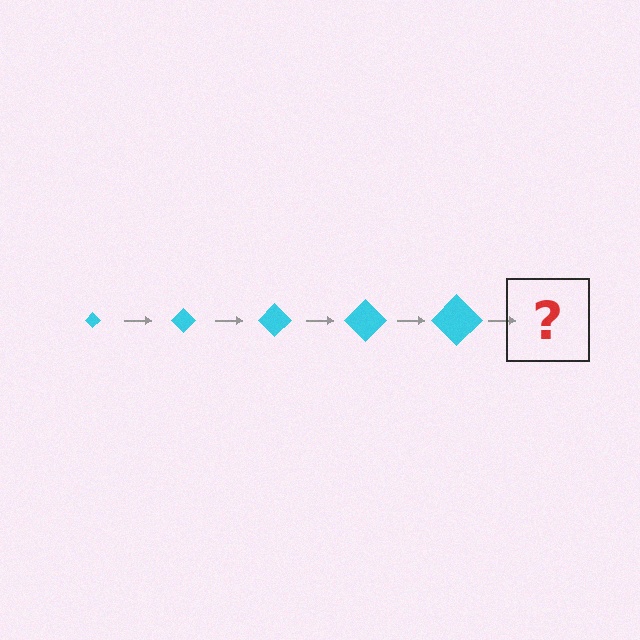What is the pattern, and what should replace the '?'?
The pattern is that the diamond gets progressively larger each step. The '?' should be a cyan diamond, larger than the previous one.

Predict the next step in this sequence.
The next step is a cyan diamond, larger than the previous one.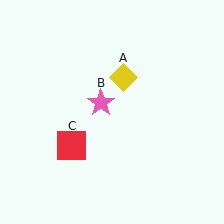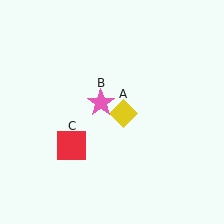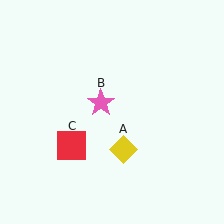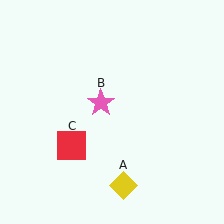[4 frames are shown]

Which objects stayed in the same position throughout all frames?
Pink star (object B) and red square (object C) remained stationary.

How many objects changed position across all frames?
1 object changed position: yellow diamond (object A).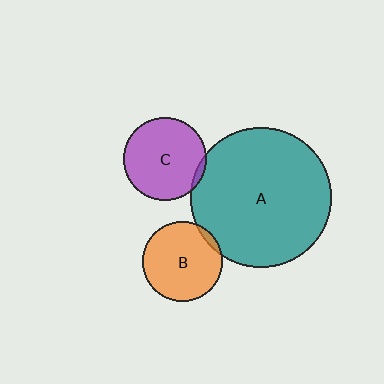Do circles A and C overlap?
Yes.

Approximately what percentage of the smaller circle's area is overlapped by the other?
Approximately 5%.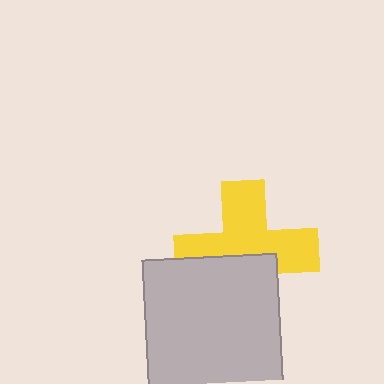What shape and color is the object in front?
The object in front is a light gray square.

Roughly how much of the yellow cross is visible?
About half of it is visible (roughly 61%).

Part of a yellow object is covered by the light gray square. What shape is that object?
It is a cross.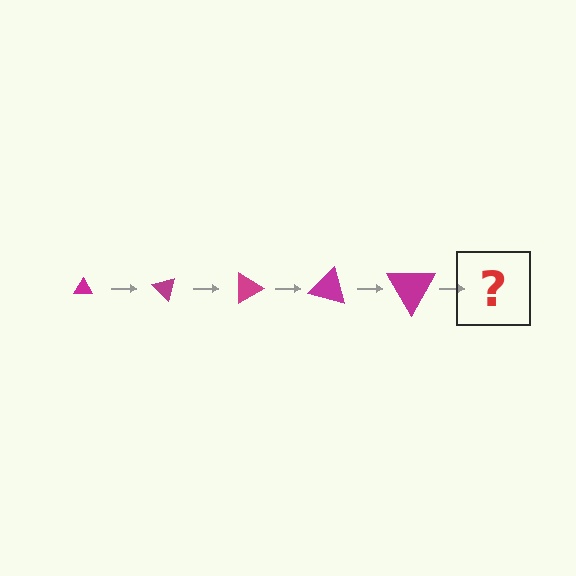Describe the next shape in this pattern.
It should be a triangle, larger than the previous one and rotated 225 degrees from the start.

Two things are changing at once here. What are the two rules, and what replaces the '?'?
The two rules are that the triangle grows larger each step and it rotates 45 degrees each step. The '?' should be a triangle, larger than the previous one and rotated 225 degrees from the start.